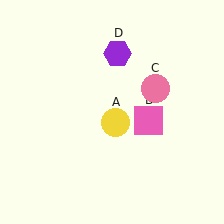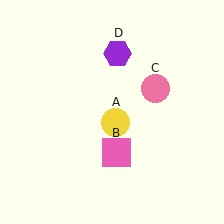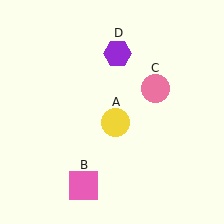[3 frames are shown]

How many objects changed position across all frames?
1 object changed position: pink square (object B).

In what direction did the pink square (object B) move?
The pink square (object B) moved down and to the left.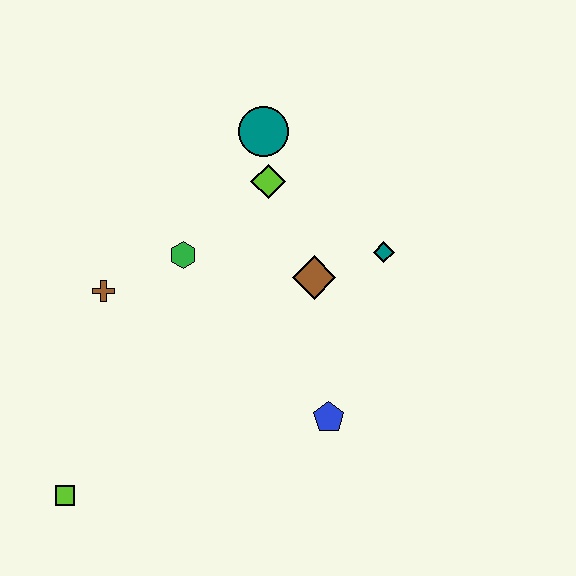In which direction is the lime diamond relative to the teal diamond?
The lime diamond is to the left of the teal diamond.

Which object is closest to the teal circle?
The lime diamond is closest to the teal circle.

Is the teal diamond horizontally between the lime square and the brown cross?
No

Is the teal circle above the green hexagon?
Yes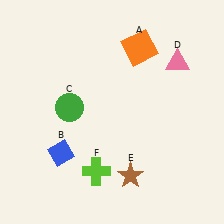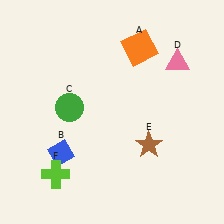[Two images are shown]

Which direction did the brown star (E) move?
The brown star (E) moved up.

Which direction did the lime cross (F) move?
The lime cross (F) moved left.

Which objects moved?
The objects that moved are: the brown star (E), the lime cross (F).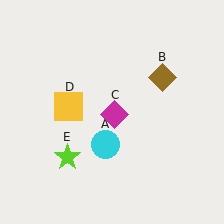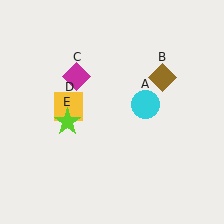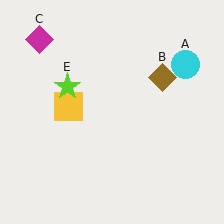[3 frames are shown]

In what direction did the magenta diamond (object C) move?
The magenta diamond (object C) moved up and to the left.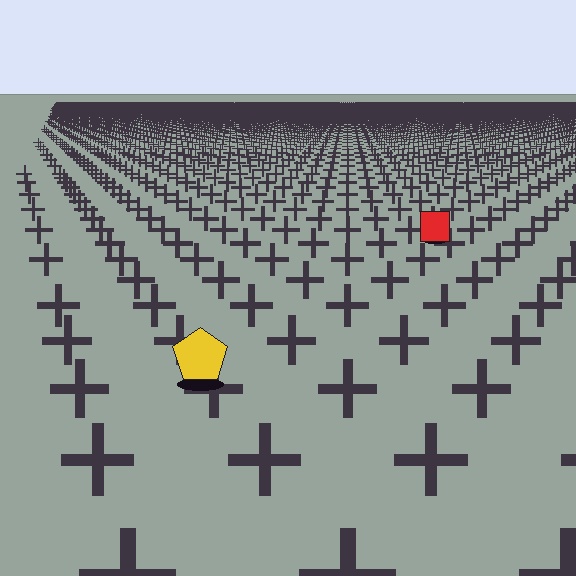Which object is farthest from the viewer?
The red square is farthest from the viewer. It appears smaller and the ground texture around it is denser.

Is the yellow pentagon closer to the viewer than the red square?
Yes. The yellow pentagon is closer — you can tell from the texture gradient: the ground texture is coarser near it.